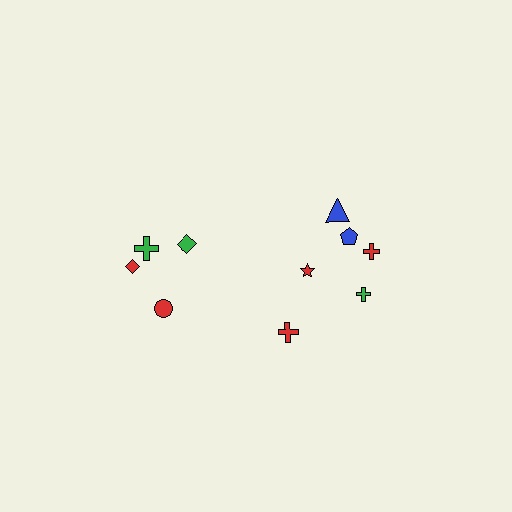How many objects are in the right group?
There are 6 objects.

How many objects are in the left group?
There are 4 objects.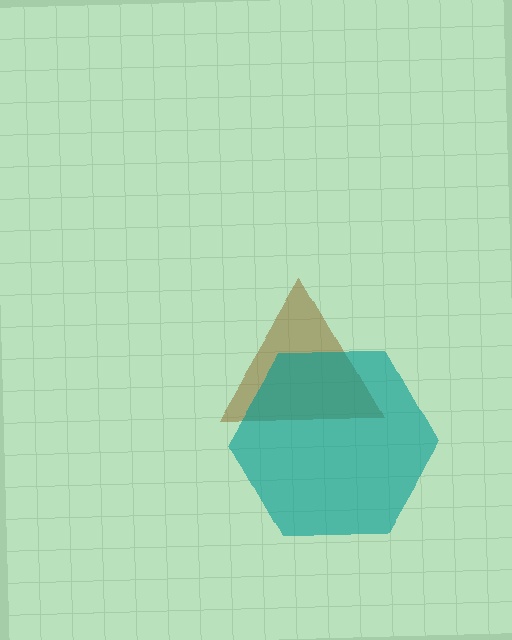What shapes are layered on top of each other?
The layered shapes are: a brown triangle, a teal hexagon.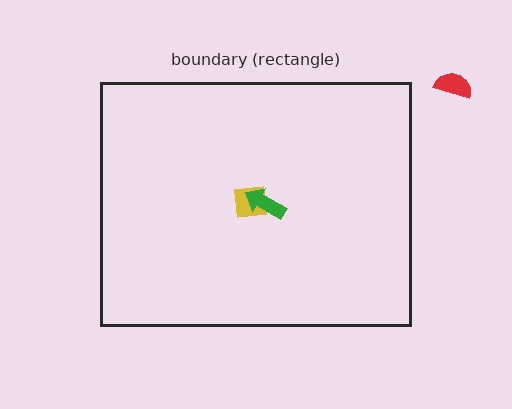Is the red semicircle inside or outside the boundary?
Outside.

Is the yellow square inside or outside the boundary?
Inside.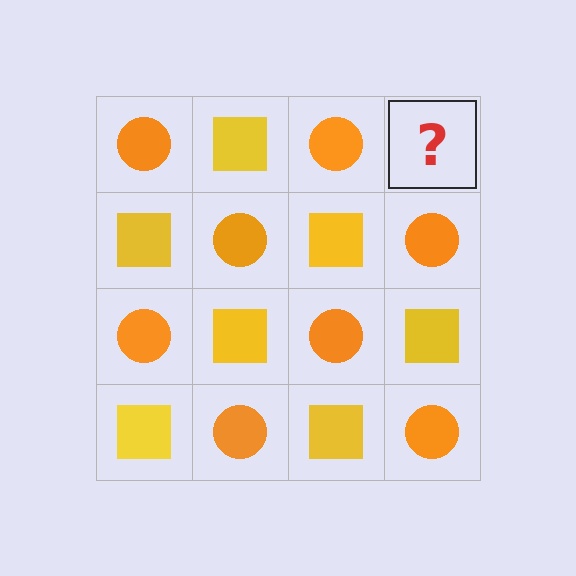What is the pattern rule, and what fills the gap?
The rule is that it alternates orange circle and yellow square in a checkerboard pattern. The gap should be filled with a yellow square.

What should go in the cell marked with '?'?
The missing cell should contain a yellow square.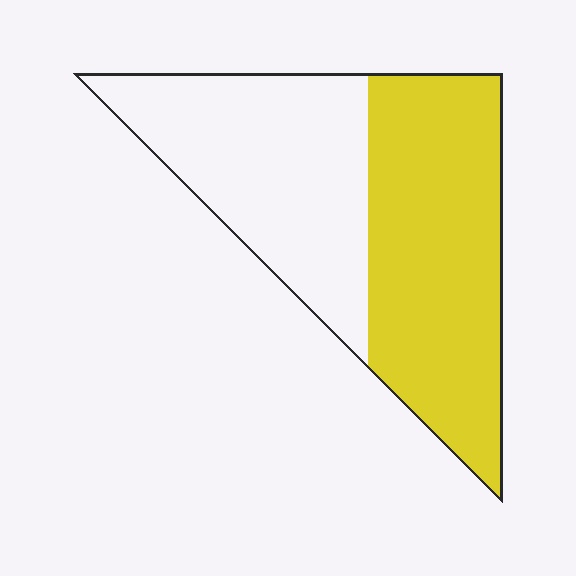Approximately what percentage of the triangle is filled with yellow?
Approximately 55%.